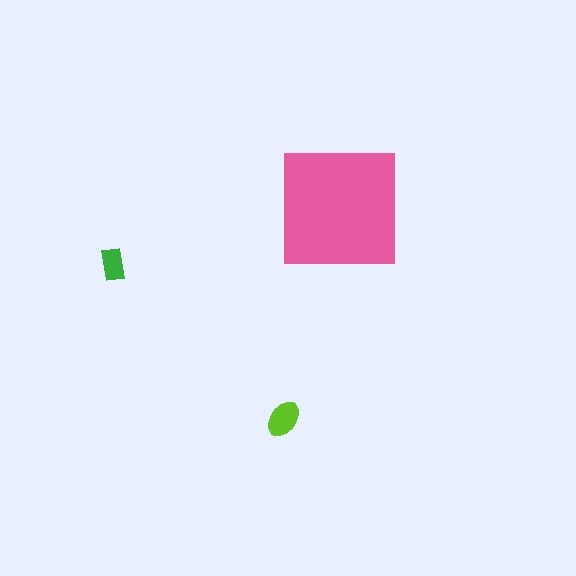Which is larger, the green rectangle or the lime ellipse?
The lime ellipse.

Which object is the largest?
The pink square.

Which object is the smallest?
The green rectangle.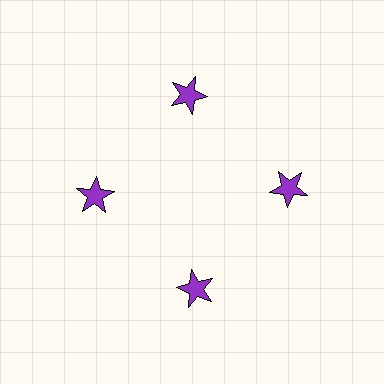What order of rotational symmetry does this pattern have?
This pattern has 4-fold rotational symmetry.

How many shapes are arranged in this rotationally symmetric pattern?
There are 4 shapes, arranged in 4 groups of 1.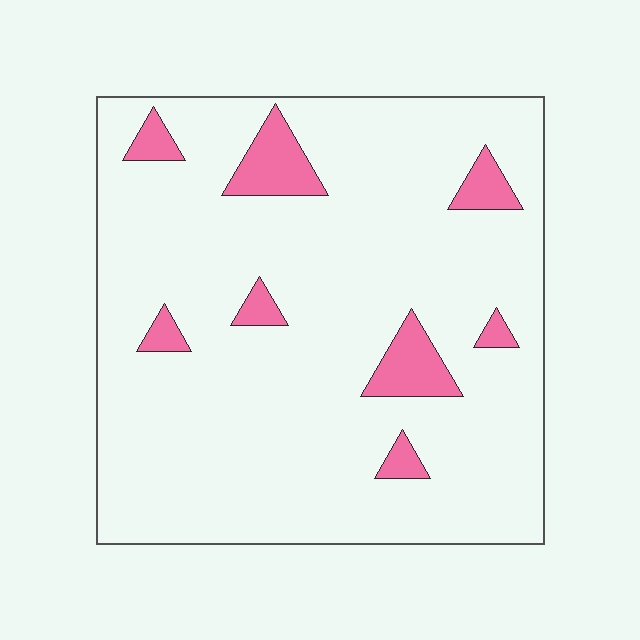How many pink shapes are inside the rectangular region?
8.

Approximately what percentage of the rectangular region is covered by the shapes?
Approximately 10%.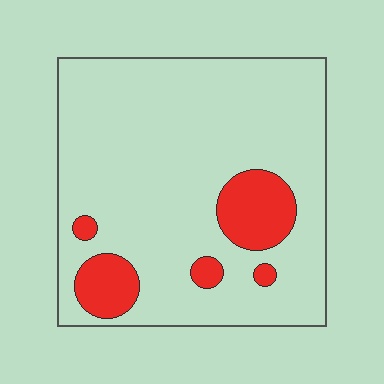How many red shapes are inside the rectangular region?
5.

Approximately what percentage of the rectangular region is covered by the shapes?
Approximately 15%.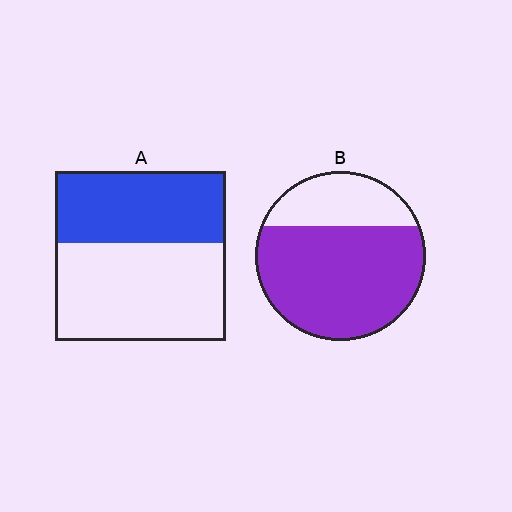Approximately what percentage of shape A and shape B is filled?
A is approximately 40% and B is approximately 70%.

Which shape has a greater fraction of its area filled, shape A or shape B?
Shape B.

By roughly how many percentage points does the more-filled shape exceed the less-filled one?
By roughly 30 percentage points (B over A).